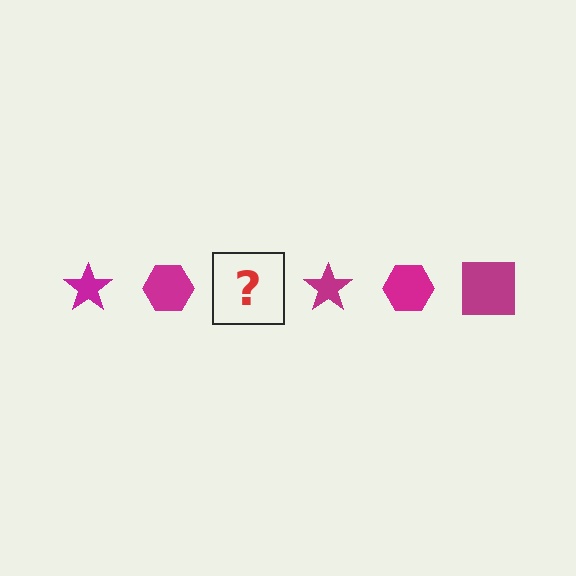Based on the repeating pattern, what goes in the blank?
The blank should be a magenta square.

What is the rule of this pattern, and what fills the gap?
The rule is that the pattern cycles through star, hexagon, square shapes in magenta. The gap should be filled with a magenta square.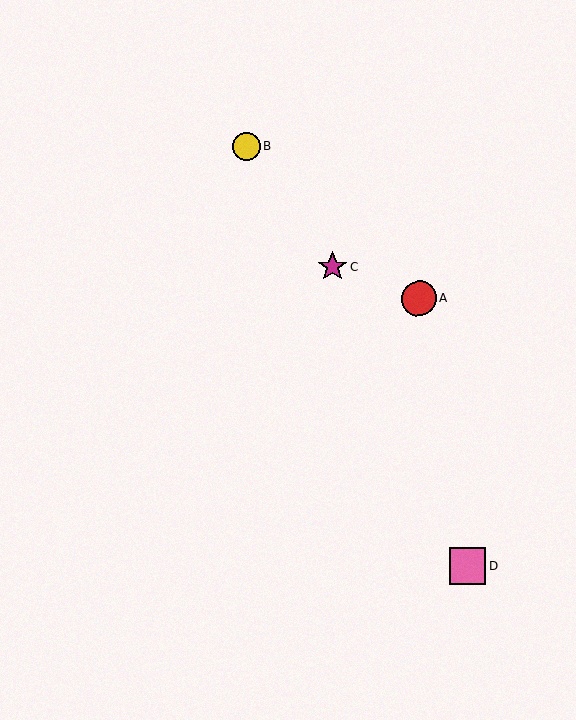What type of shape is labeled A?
Shape A is a red circle.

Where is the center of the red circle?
The center of the red circle is at (419, 299).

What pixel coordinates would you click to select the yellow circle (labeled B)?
Click at (246, 147) to select the yellow circle B.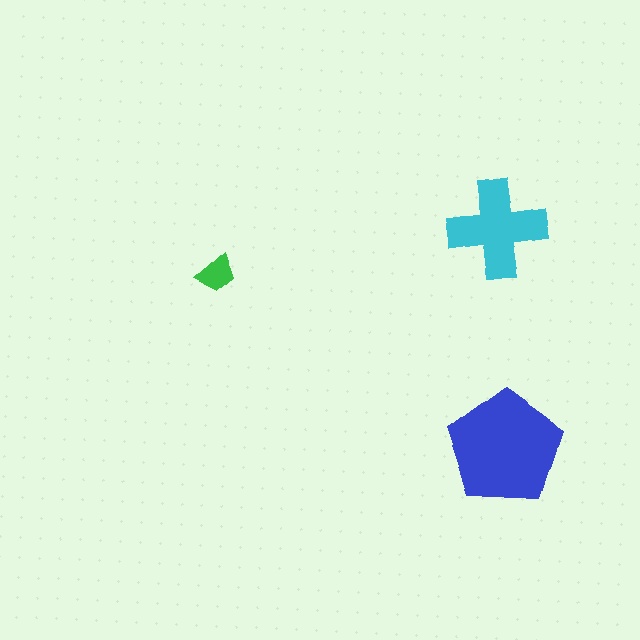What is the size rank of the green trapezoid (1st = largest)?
3rd.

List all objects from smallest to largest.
The green trapezoid, the cyan cross, the blue pentagon.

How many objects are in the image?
There are 3 objects in the image.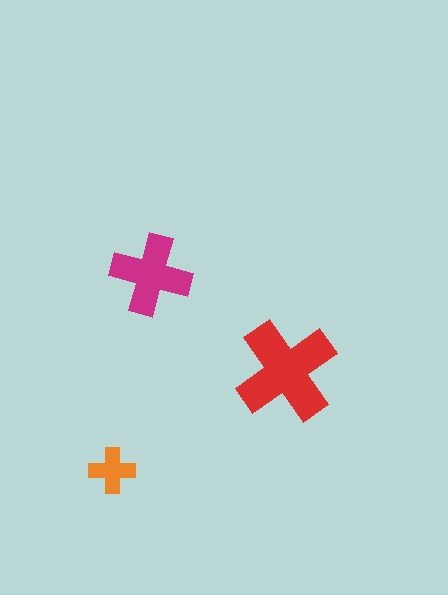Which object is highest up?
The magenta cross is topmost.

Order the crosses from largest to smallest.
the red one, the magenta one, the orange one.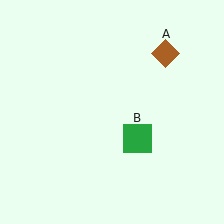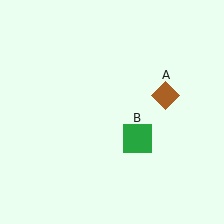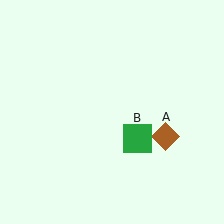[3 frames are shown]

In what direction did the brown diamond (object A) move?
The brown diamond (object A) moved down.